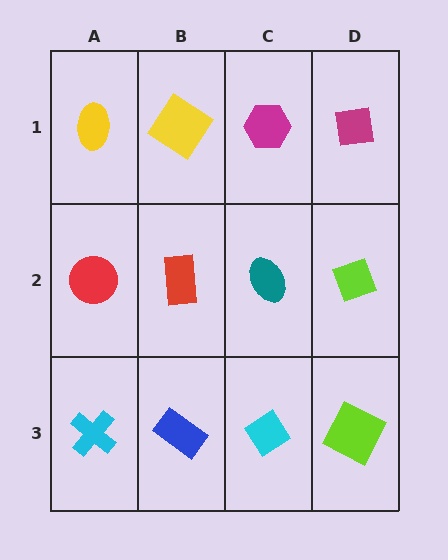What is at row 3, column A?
A cyan cross.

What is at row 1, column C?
A magenta hexagon.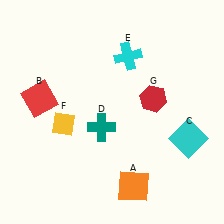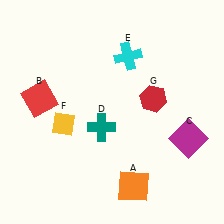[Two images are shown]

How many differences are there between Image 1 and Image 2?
There is 1 difference between the two images.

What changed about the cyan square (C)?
In Image 1, C is cyan. In Image 2, it changed to magenta.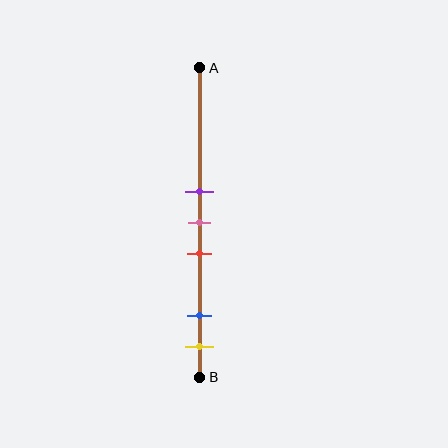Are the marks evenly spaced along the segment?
No, the marks are not evenly spaced.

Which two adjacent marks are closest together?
The purple and pink marks are the closest adjacent pair.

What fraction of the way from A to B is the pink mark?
The pink mark is approximately 50% (0.5) of the way from A to B.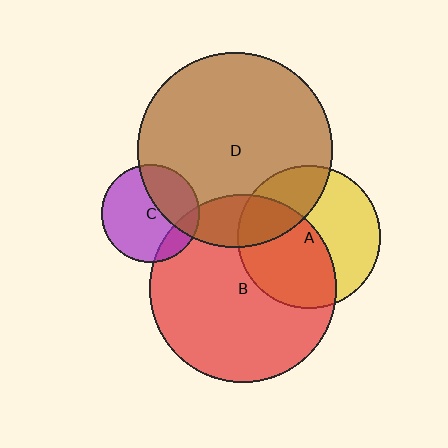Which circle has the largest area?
Circle D (brown).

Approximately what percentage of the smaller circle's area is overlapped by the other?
Approximately 15%.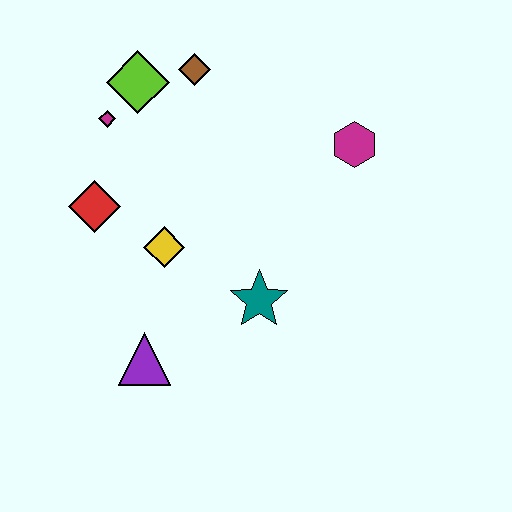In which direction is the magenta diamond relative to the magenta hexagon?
The magenta diamond is to the left of the magenta hexagon.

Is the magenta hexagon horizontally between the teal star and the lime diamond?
No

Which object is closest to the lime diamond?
The magenta diamond is closest to the lime diamond.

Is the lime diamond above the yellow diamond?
Yes